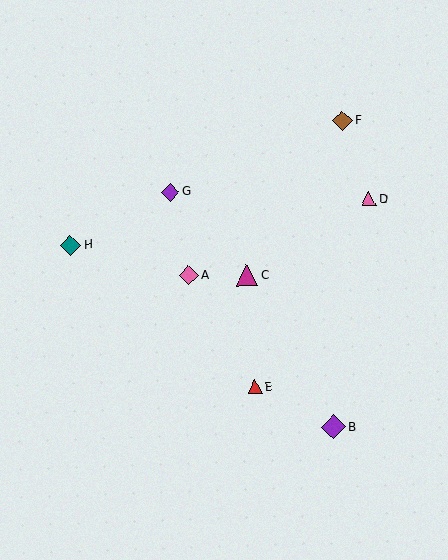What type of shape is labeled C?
Shape C is a magenta triangle.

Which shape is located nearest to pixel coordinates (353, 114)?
The brown diamond (labeled F) at (342, 121) is nearest to that location.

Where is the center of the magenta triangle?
The center of the magenta triangle is at (247, 275).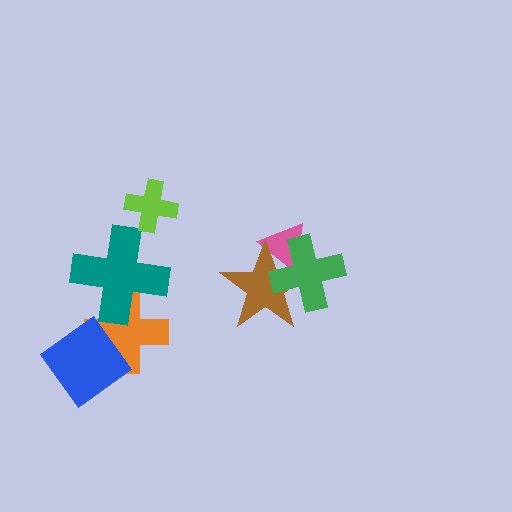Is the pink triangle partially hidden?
Yes, it is partially covered by another shape.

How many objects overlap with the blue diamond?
1 object overlaps with the blue diamond.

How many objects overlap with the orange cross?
2 objects overlap with the orange cross.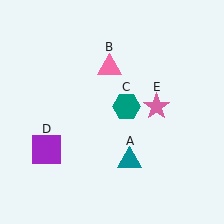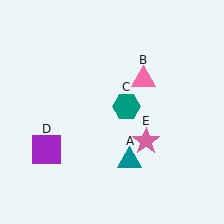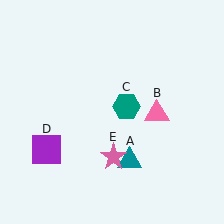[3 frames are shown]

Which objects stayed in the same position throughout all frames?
Teal triangle (object A) and teal hexagon (object C) and purple square (object D) remained stationary.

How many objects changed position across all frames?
2 objects changed position: pink triangle (object B), pink star (object E).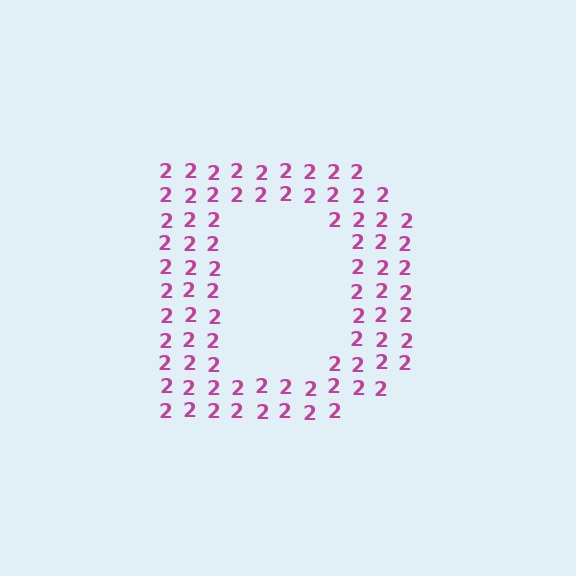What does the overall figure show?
The overall figure shows the letter D.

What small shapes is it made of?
It is made of small digit 2's.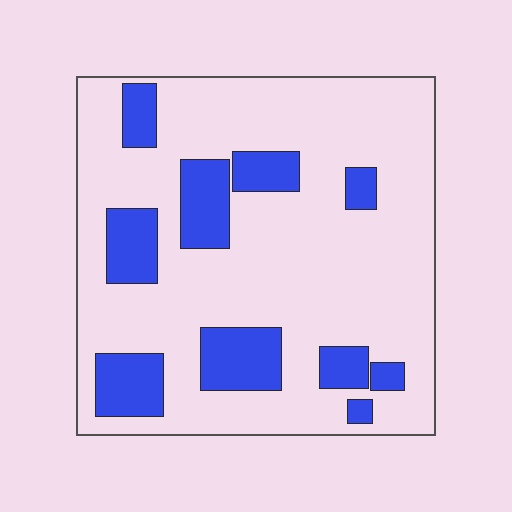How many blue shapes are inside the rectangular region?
10.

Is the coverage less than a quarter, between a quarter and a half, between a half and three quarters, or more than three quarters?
Less than a quarter.